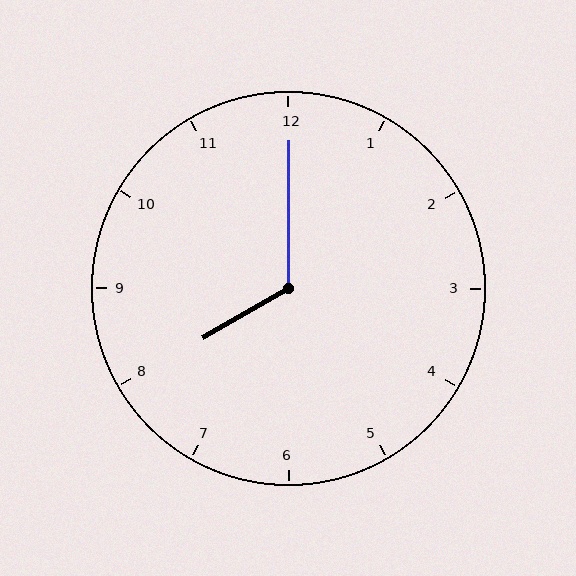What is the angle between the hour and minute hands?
Approximately 120 degrees.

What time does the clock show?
8:00.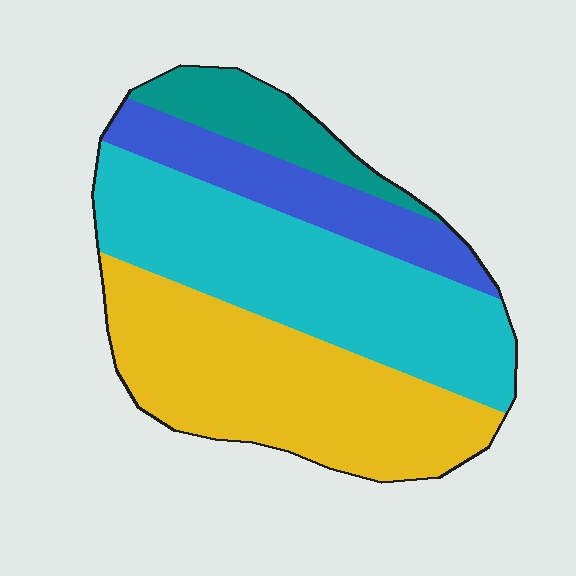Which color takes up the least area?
Teal, at roughly 10%.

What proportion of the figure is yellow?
Yellow covers about 35% of the figure.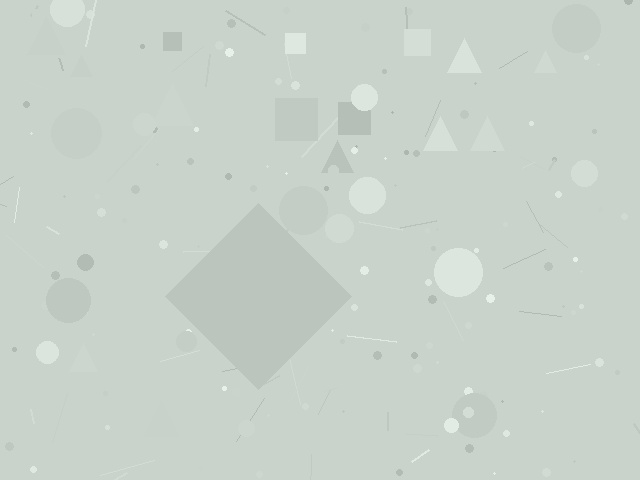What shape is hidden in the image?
A diamond is hidden in the image.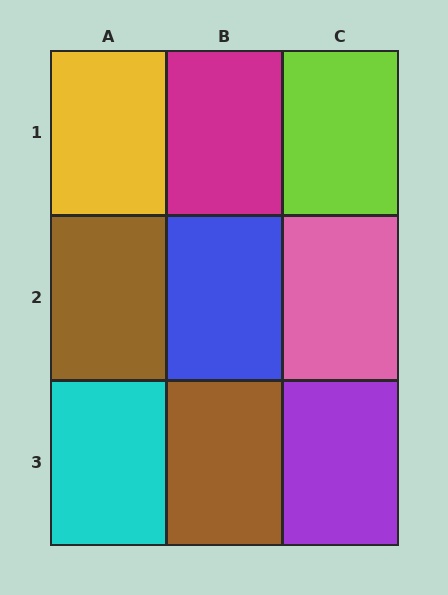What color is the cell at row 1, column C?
Lime.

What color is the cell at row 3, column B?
Brown.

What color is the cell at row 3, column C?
Purple.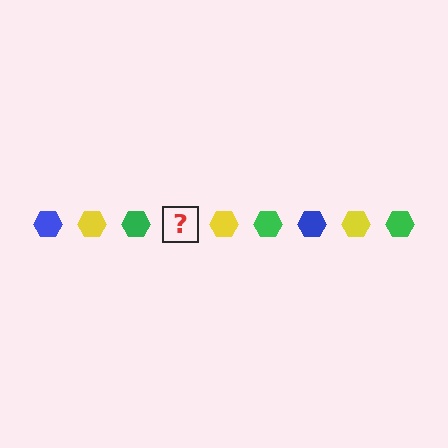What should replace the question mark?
The question mark should be replaced with a blue hexagon.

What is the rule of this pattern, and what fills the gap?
The rule is that the pattern cycles through blue, yellow, green hexagons. The gap should be filled with a blue hexagon.